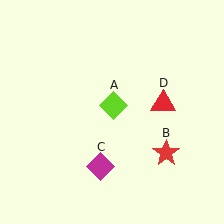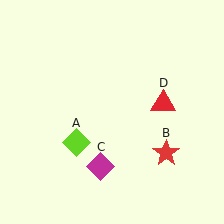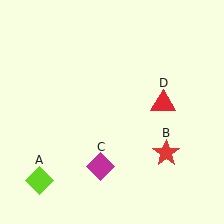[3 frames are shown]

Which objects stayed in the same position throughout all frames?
Red star (object B) and magenta diamond (object C) and red triangle (object D) remained stationary.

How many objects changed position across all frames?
1 object changed position: lime diamond (object A).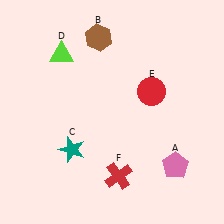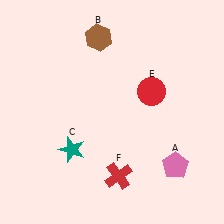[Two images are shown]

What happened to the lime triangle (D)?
The lime triangle (D) was removed in Image 2. It was in the top-left area of Image 1.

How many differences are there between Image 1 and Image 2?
There is 1 difference between the two images.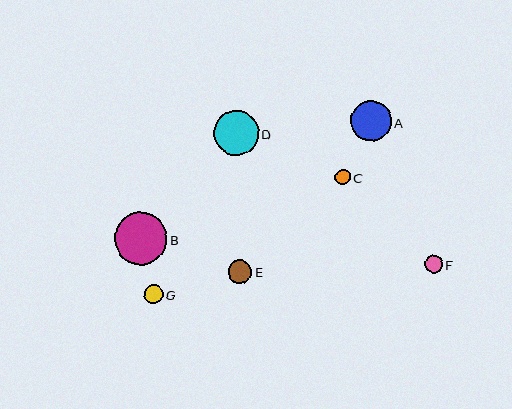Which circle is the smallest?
Circle C is the smallest with a size of approximately 16 pixels.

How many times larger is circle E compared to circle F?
Circle E is approximately 1.4 times the size of circle F.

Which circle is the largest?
Circle B is the largest with a size of approximately 53 pixels.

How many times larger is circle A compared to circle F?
Circle A is approximately 2.3 times the size of circle F.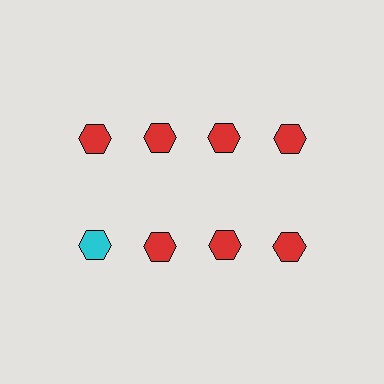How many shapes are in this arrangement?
There are 8 shapes arranged in a grid pattern.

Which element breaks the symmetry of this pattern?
The cyan hexagon in the second row, leftmost column breaks the symmetry. All other shapes are red hexagons.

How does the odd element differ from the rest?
It has a different color: cyan instead of red.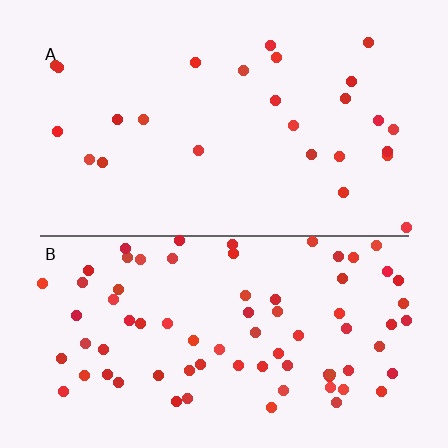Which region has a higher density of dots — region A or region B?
B (the bottom).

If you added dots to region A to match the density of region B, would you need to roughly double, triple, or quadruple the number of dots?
Approximately triple.